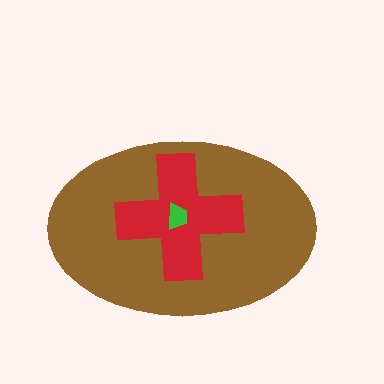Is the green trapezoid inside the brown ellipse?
Yes.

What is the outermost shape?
The brown ellipse.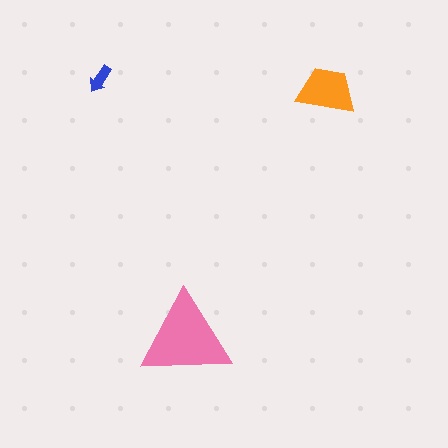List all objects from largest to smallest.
The pink triangle, the orange trapezoid, the blue arrow.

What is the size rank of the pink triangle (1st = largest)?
1st.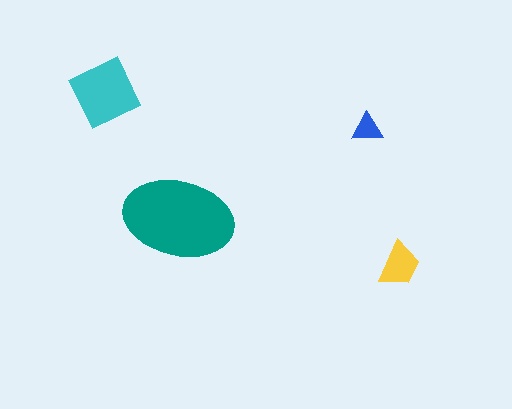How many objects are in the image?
There are 4 objects in the image.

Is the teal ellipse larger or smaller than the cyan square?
Larger.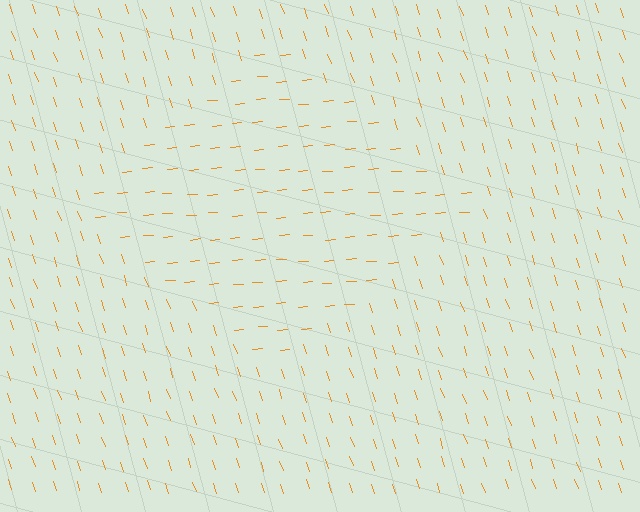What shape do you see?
I see a diamond.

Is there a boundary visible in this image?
Yes, there is a texture boundary formed by a change in line orientation.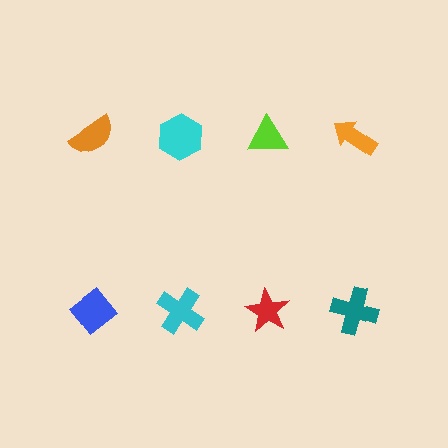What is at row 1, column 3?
A lime triangle.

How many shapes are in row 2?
4 shapes.